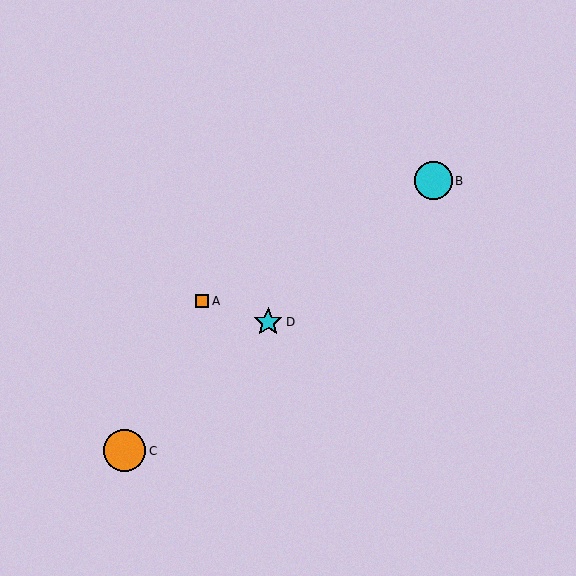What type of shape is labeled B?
Shape B is a cyan circle.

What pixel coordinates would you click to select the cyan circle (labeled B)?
Click at (433, 181) to select the cyan circle B.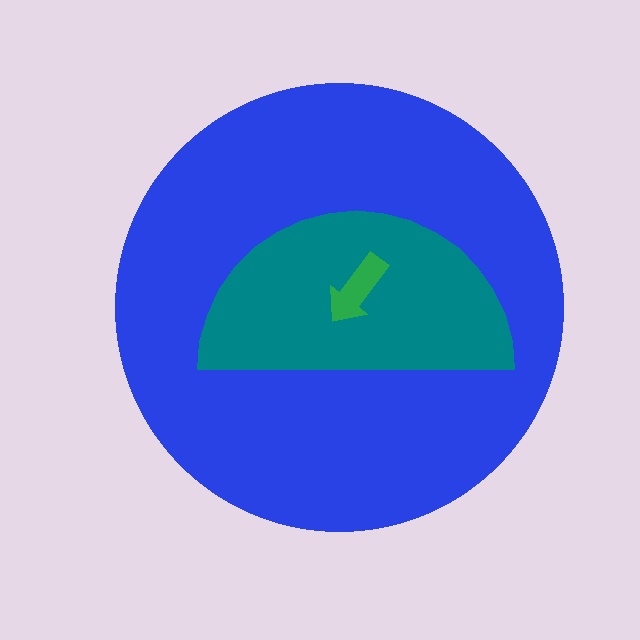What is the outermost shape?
The blue circle.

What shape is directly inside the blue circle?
The teal semicircle.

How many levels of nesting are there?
3.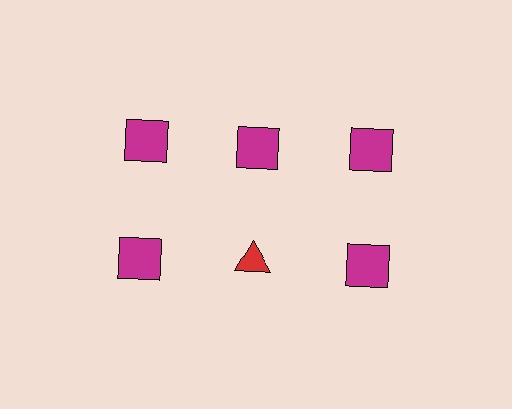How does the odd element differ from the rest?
It differs in both color (red instead of magenta) and shape (triangle instead of square).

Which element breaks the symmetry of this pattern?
The red triangle in the second row, second from left column breaks the symmetry. All other shapes are magenta squares.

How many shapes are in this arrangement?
There are 6 shapes arranged in a grid pattern.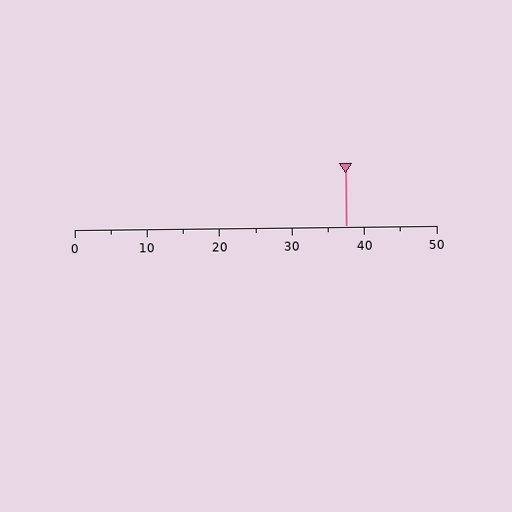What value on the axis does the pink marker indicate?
The marker indicates approximately 37.5.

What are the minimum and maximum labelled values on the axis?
The axis runs from 0 to 50.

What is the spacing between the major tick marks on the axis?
The major ticks are spaced 10 apart.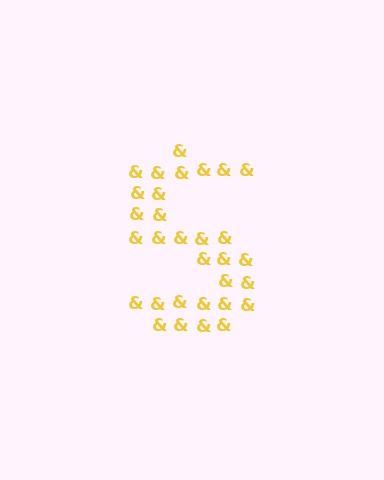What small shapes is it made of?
It is made of small ampersands.